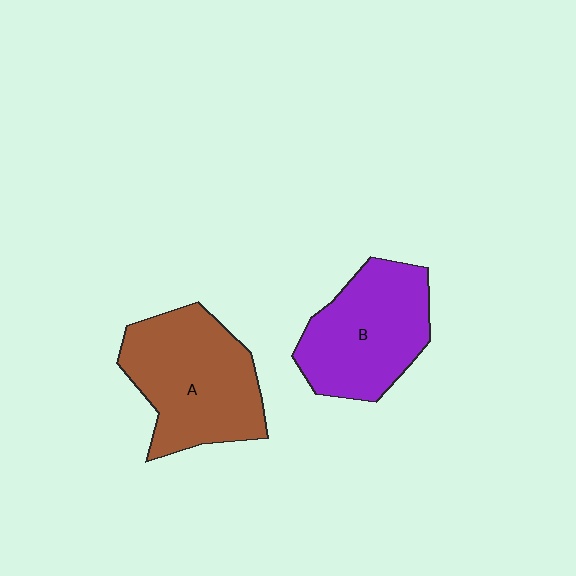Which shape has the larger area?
Shape A (brown).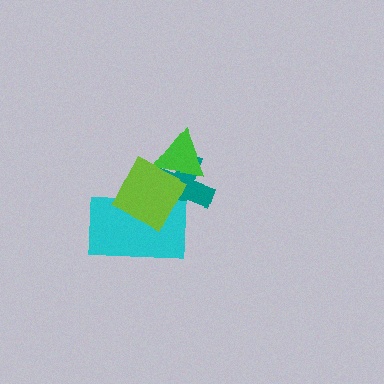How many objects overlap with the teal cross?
3 objects overlap with the teal cross.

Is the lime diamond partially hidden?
No, no other shape covers it.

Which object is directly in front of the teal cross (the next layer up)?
The green triangle is directly in front of the teal cross.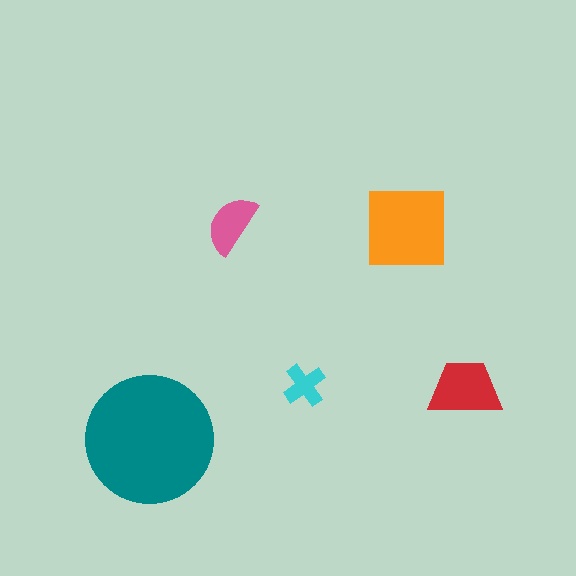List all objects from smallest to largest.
The cyan cross, the pink semicircle, the red trapezoid, the orange square, the teal circle.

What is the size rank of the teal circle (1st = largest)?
1st.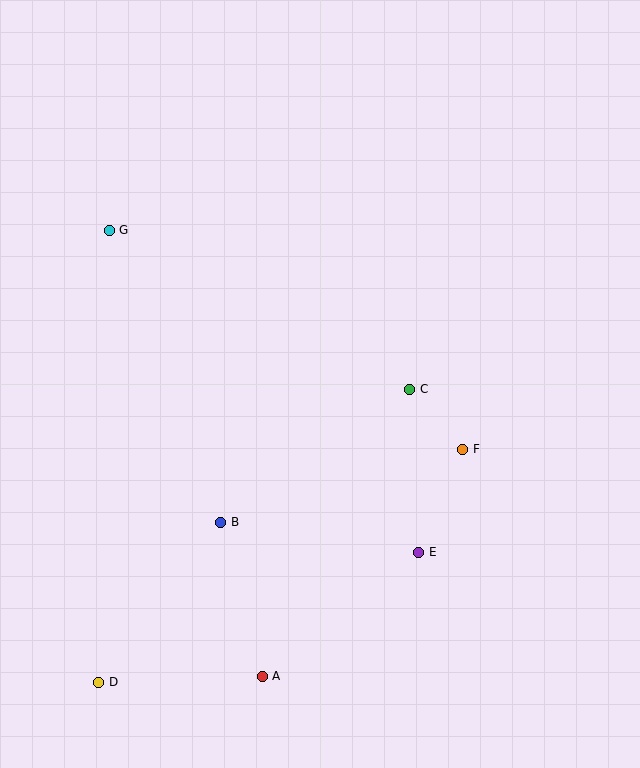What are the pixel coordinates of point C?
Point C is at (410, 389).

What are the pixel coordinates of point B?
Point B is at (221, 522).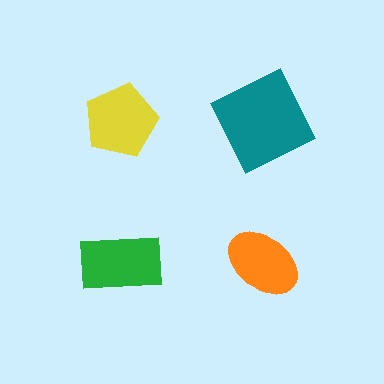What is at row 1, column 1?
A yellow pentagon.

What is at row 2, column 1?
A green rectangle.